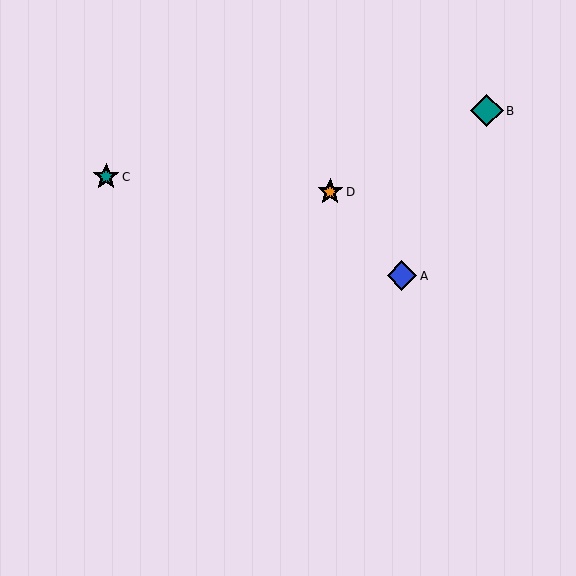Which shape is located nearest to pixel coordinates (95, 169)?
The teal star (labeled C) at (106, 177) is nearest to that location.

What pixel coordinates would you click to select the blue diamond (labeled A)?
Click at (402, 276) to select the blue diamond A.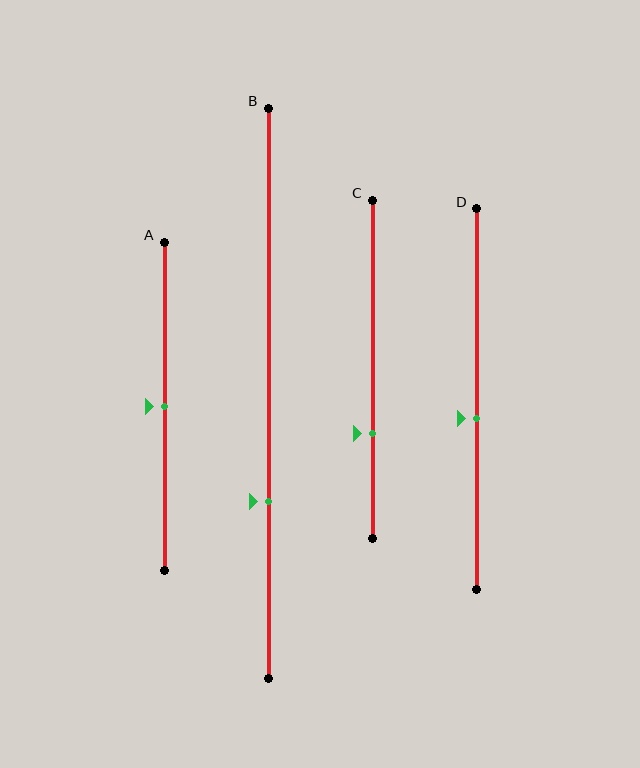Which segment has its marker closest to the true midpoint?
Segment A has its marker closest to the true midpoint.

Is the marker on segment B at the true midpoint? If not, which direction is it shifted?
No, the marker on segment B is shifted downward by about 19% of the segment length.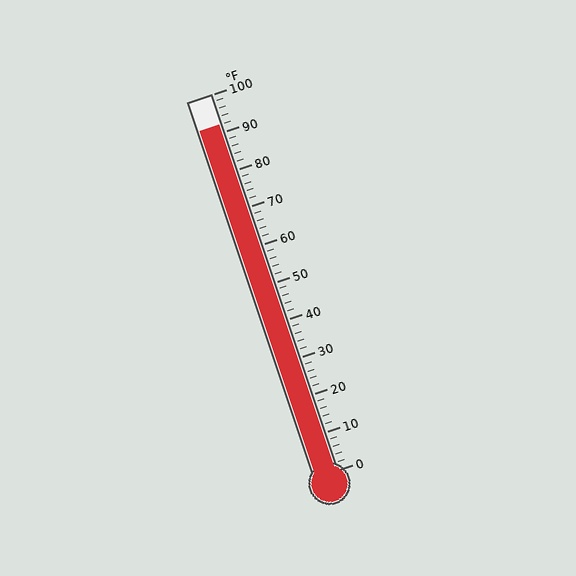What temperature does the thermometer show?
The thermometer shows approximately 92°F.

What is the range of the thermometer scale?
The thermometer scale ranges from 0°F to 100°F.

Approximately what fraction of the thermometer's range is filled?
The thermometer is filled to approximately 90% of its range.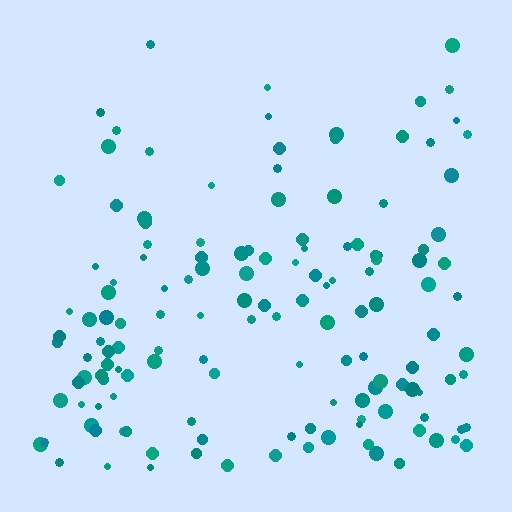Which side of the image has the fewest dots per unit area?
The top.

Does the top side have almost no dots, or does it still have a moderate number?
Still a moderate number, just noticeably fewer than the bottom.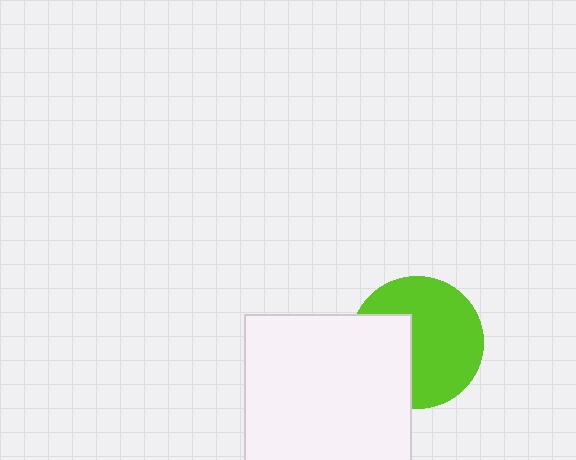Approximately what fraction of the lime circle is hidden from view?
Roughly 35% of the lime circle is hidden behind the white square.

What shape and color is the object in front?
The object in front is a white square.